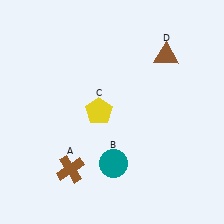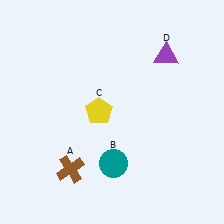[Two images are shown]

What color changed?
The triangle (D) changed from brown in Image 1 to purple in Image 2.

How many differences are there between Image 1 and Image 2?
There is 1 difference between the two images.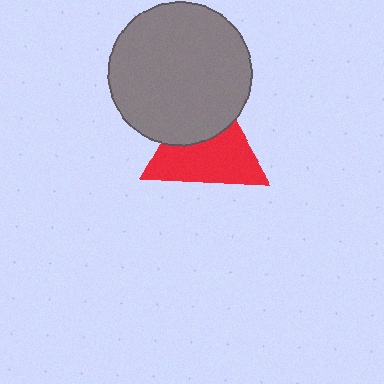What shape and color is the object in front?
The object in front is a gray circle.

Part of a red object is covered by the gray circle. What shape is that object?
It is a triangle.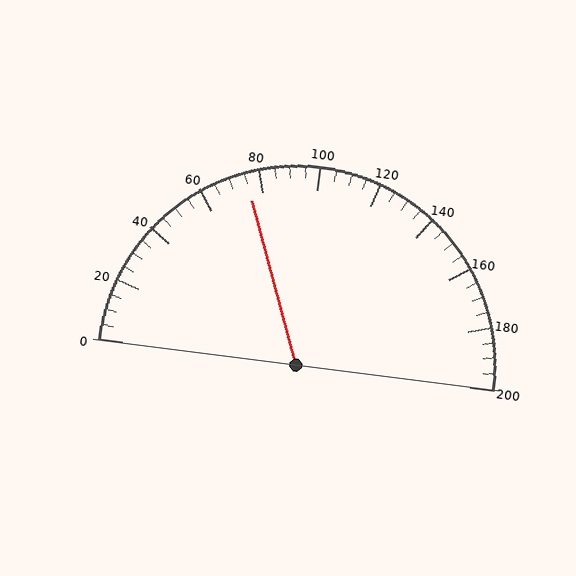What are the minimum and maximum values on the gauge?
The gauge ranges from 0 to 200.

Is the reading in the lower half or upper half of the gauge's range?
The reading is in the lower half of the range (0 to 200).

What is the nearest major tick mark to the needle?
The nearest major tick mark is 80.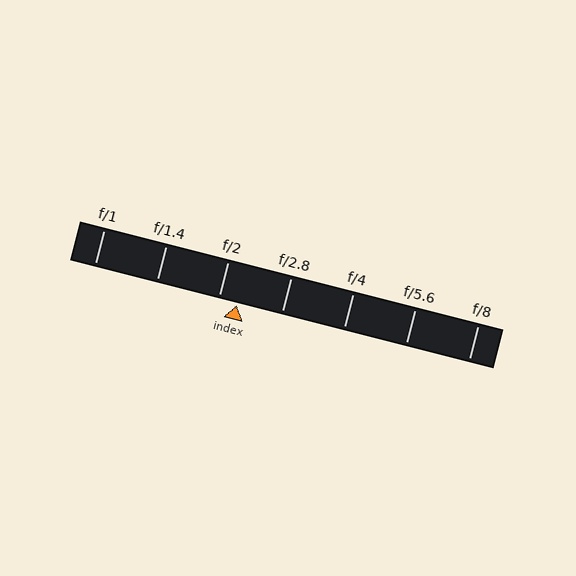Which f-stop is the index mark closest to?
The index mark is closest to f/2.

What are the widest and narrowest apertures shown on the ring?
The widest aperture shown is f/1 and the narrowest is f/8.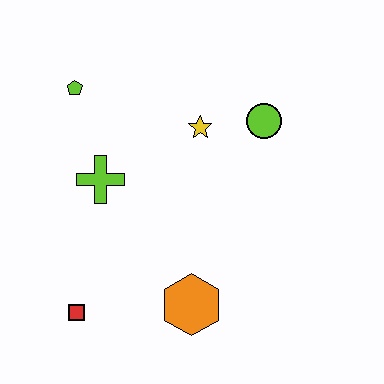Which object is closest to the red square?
The orange hexagon is closest to the red square.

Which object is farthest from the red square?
The lime circle is farthest from the red square.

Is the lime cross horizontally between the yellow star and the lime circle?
No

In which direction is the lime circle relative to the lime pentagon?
The lime circle is to the right of the lime pentagon.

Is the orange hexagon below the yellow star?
Yes